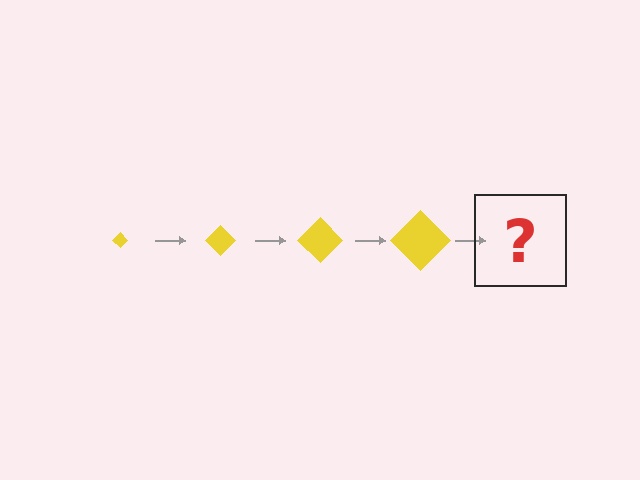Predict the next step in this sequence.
The next step is a yellow diamond, larger than the previous one.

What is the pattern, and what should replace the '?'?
The pattern is that the diamond gets progressively larger each step. The '?' should be a yellow diamond, larger than the previous one.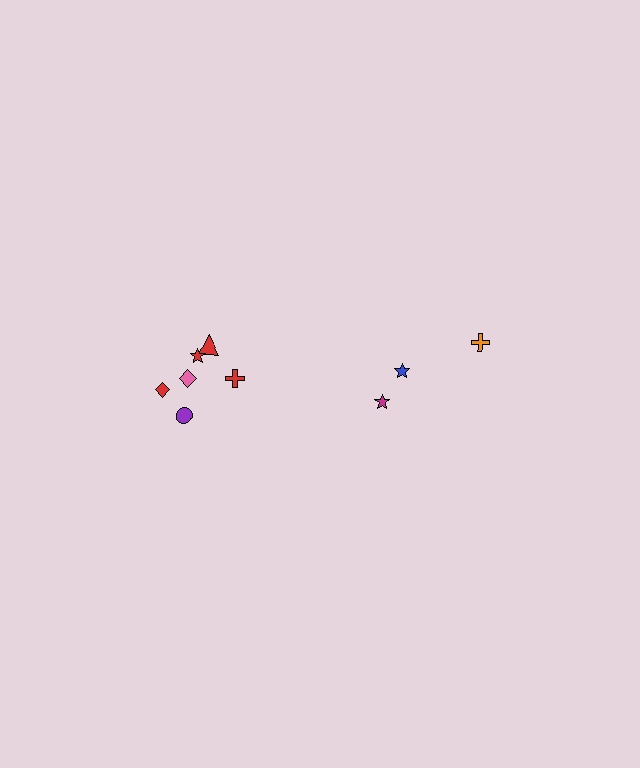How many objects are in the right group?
There are 3 objects.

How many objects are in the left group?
There are 6 objects.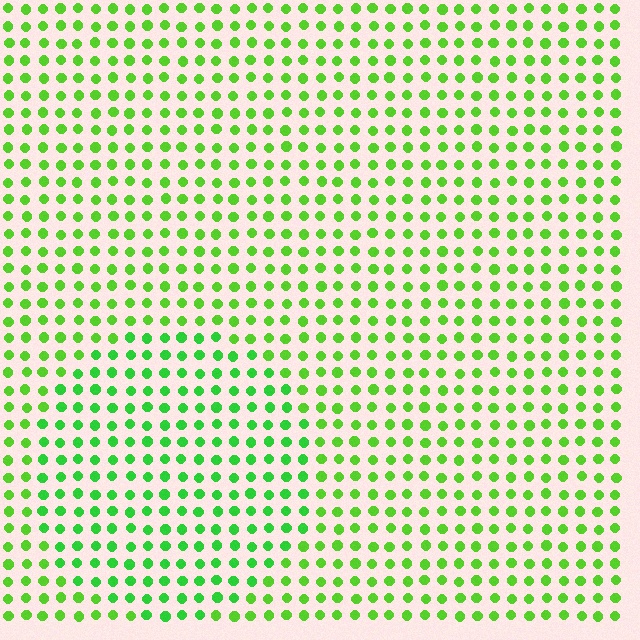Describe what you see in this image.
The image is filled with small lime elements in a uniform arrangement. A circle-shaped region is visible where the elements are tinted to a slightly different hue, forming a subtle color boundary.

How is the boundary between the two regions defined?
The boundary is defined purely by a slight shift in hue (about 20 degrees). Spacing, size, and orientation are identical on both sides.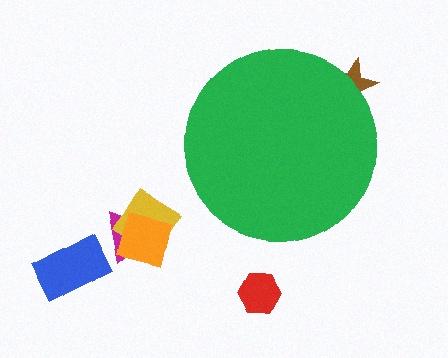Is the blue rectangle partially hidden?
No, the blue rectangle is fully visible.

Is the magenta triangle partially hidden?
No, the magenta triangle is fully visible.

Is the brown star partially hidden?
Yes, the brown star is partially hidden behind the green circle.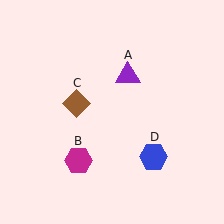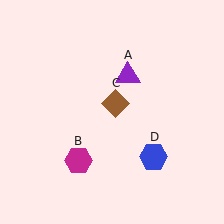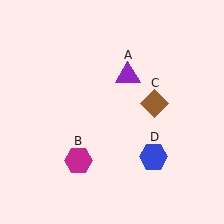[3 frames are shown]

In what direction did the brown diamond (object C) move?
The brown diamond (object C) moved right.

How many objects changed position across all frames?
1 object changed position: brown diamond (object C).